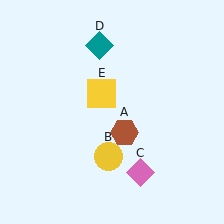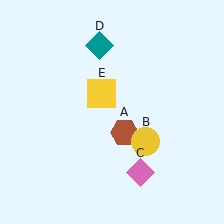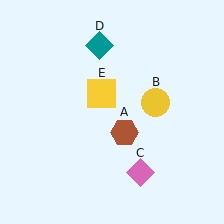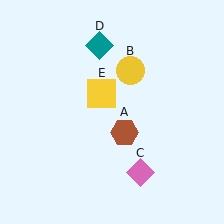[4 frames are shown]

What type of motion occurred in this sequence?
The yellow circle (object B) rotated counterclockwise around the center of the scene.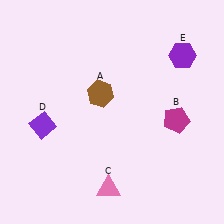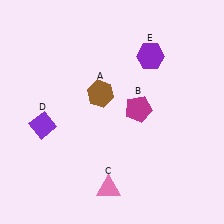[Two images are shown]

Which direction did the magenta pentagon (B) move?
The magenta pentagon (B) moved left.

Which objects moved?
The objects that moved are: the magenta pentagon (B), the purple hexagon (E).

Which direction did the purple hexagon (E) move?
The purple hexagon (E) moved left.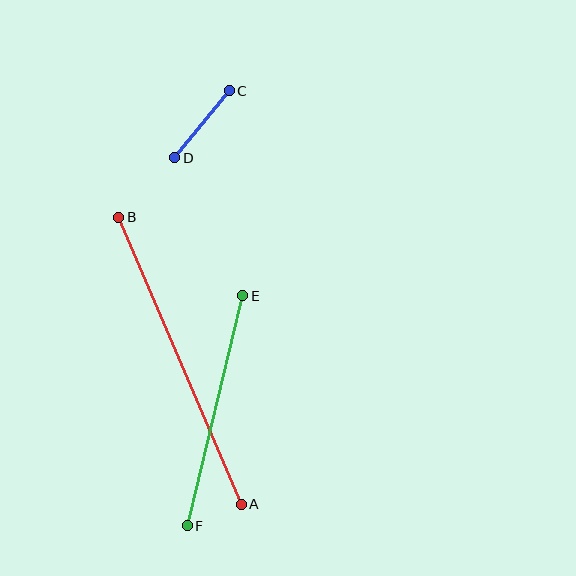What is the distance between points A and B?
The distance is approximately 312 pixels.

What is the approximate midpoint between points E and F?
The midpoint is at approximately (215, 411) pixels.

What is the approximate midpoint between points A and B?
The midpoint is at approximately (180, 361) pixels.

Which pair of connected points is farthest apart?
Points A and B are farthest apart.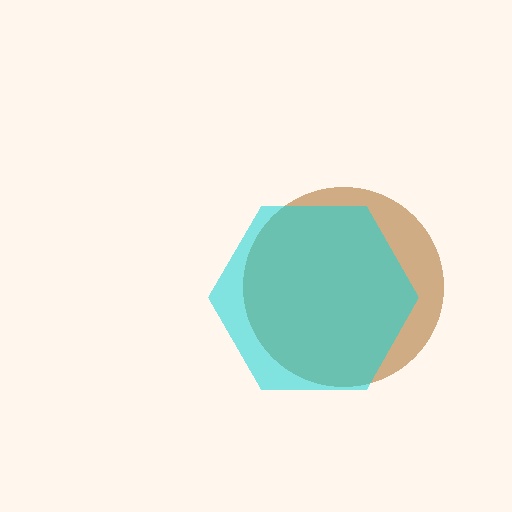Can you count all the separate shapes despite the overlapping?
Yes, there are 2 separate shapes.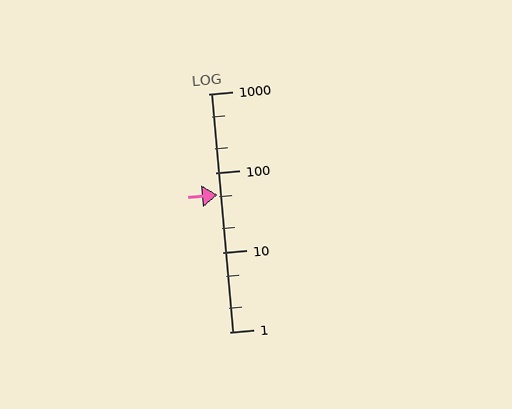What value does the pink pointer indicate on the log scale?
The pointer indicates approximately 53.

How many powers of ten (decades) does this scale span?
The scale spans 3 decades, from 1 to 1000.